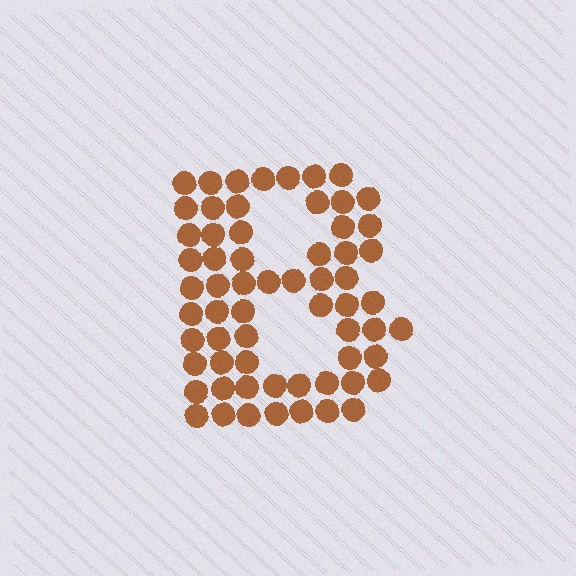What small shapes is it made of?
It is made of small circles.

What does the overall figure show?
The overall figure shows the letter B.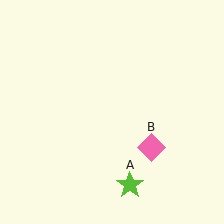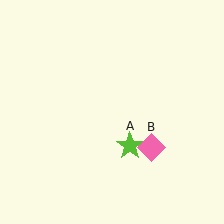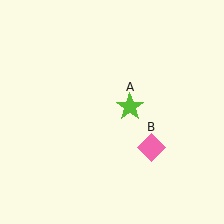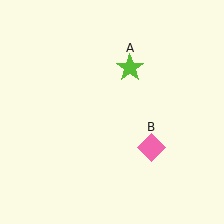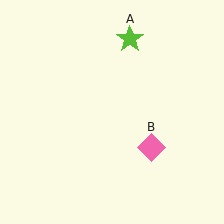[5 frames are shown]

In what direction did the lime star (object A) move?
The lime star (object A) moved up.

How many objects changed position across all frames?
1 object changed position: lime star (object A).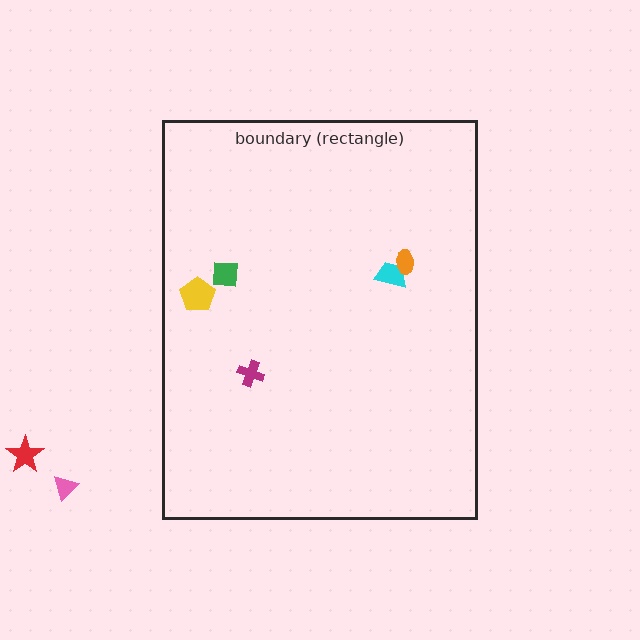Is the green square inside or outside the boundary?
Inside.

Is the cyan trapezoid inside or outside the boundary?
Inside.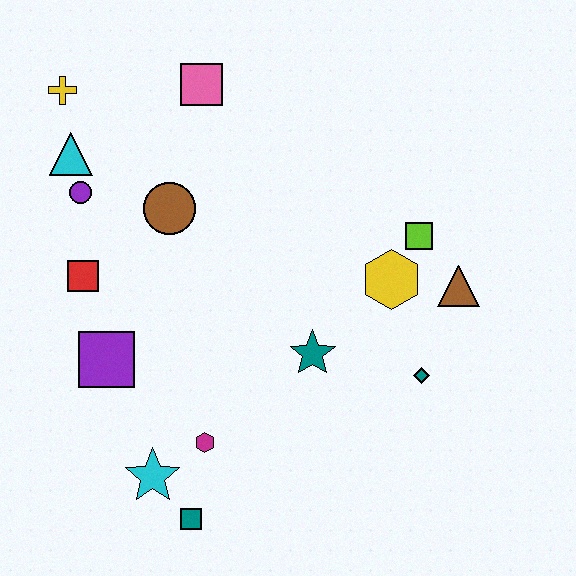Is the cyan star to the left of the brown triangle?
Yes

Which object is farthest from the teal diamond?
The yellow cross is farthest from the teal diamond.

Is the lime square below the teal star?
No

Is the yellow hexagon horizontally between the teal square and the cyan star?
No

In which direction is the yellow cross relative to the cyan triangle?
The yellow cross is above the cyan triangle.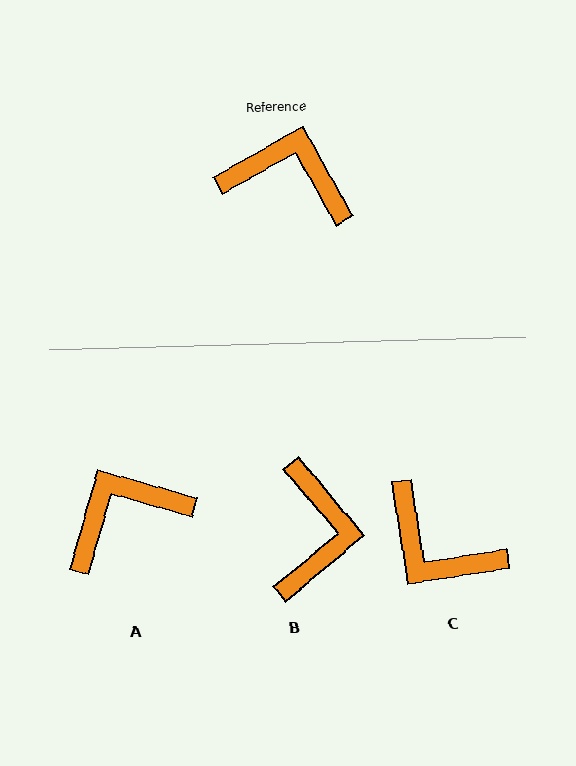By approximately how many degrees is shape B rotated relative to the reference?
Approximately 79 degrees clockwise.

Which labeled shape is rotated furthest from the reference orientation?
C, about 159 degrees away.